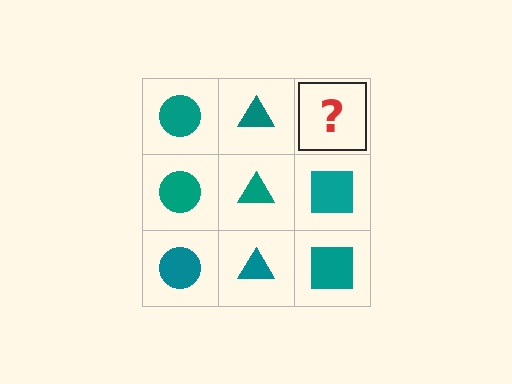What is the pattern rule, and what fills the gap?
The rule is that each column has a consistent shape. The gap should be filled with a teal square.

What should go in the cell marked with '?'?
The missing cell should contain a teal square.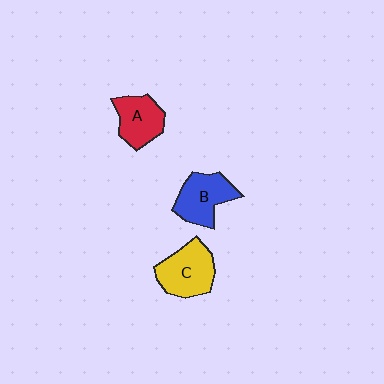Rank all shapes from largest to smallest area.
From largest to smallest: C (yellow), B (blue), A (red).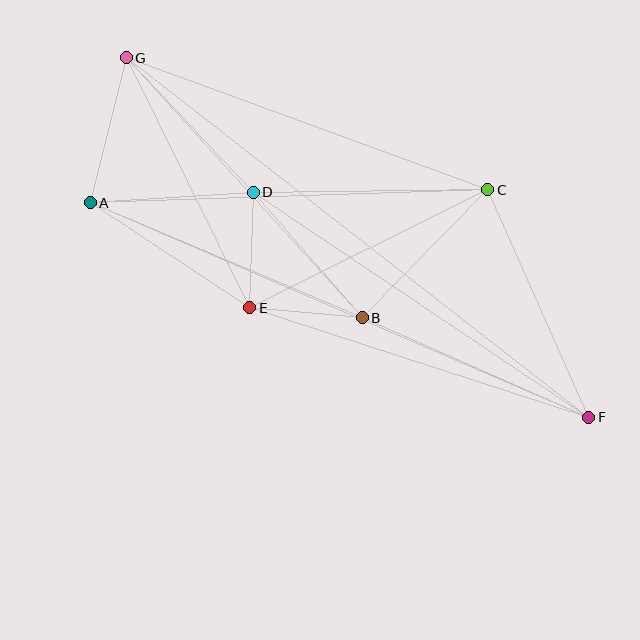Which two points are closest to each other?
Points B and E are closest to each other.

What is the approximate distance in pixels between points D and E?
The distance between D and E is approximately 116 pixels.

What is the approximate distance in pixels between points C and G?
The distance between C and G is approximately 385 pixels.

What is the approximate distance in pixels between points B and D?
The distance between B and D is approximately 166 pixels.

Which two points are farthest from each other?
Points F and G are farthest from each other.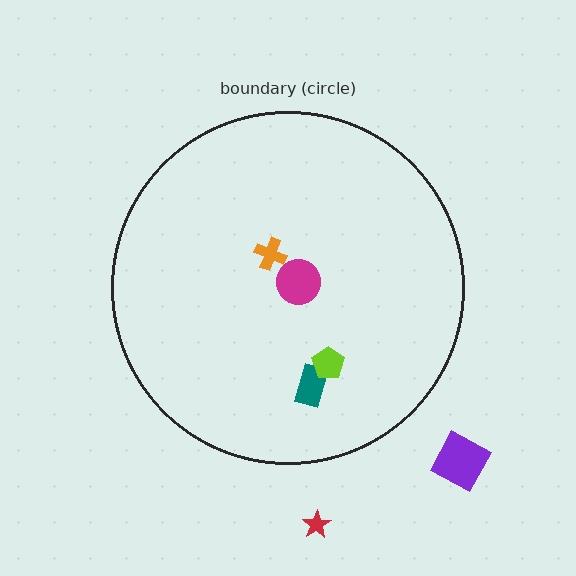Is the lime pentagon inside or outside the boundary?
Inside.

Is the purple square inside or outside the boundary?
Outside.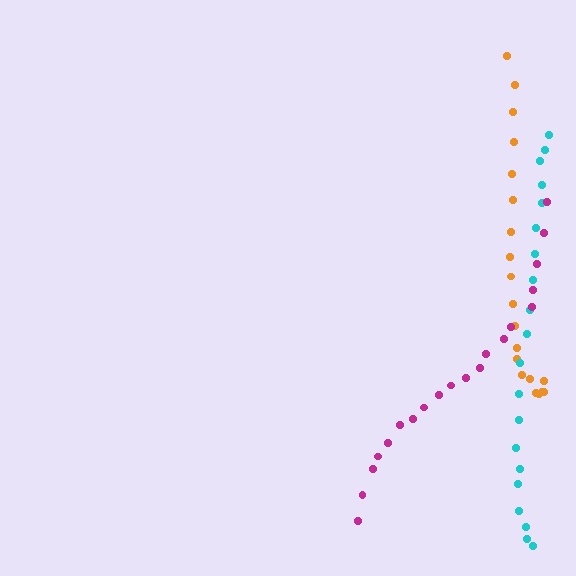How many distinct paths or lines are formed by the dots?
There are 3 distinct paths.